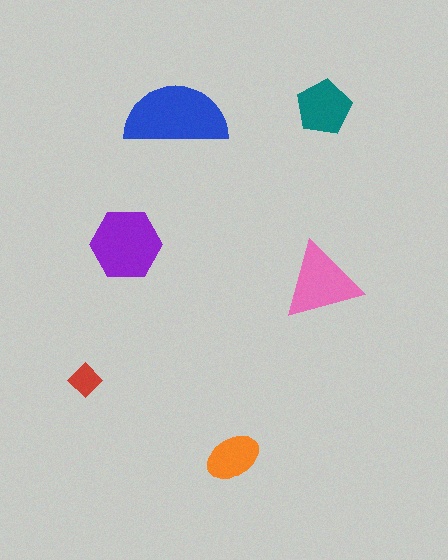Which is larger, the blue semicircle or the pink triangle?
The blue semicircle.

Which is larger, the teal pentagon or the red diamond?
The teal pentagon.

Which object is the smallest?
The red diamond.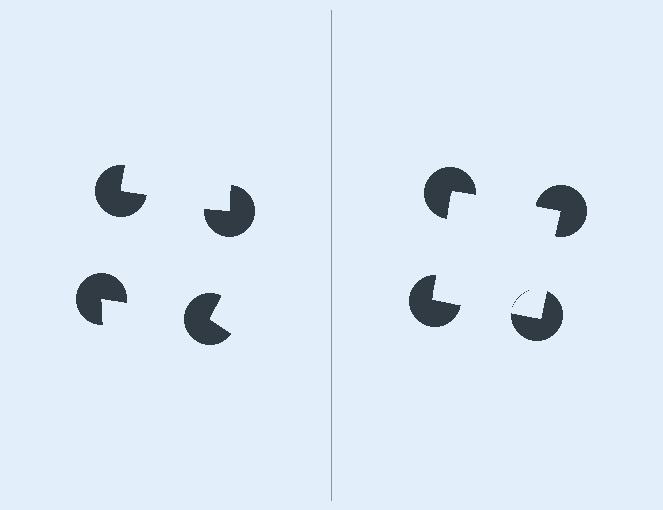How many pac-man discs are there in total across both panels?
8 — 4 on each side.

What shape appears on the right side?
An illusory square.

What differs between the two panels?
The pac-man discs are positioned identically on both sides; only the wedge orientations differ. On the right they align to a square; on the left they are misaligned.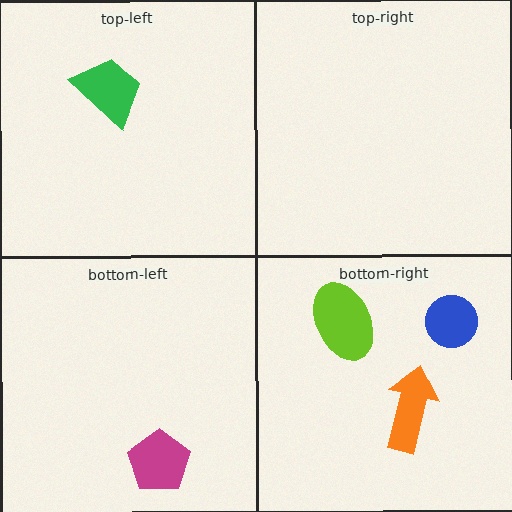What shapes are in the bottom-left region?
The magenta pentagon.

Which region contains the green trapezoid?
The top-left region.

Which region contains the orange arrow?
The bottom-right region.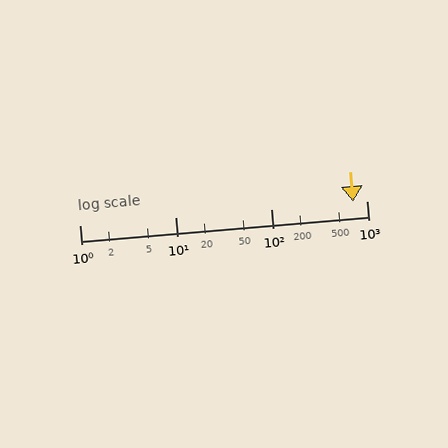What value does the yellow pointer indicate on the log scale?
The pointer indicates approximately 730.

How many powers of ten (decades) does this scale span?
The scale spans 3 decades, from 1 to 1000.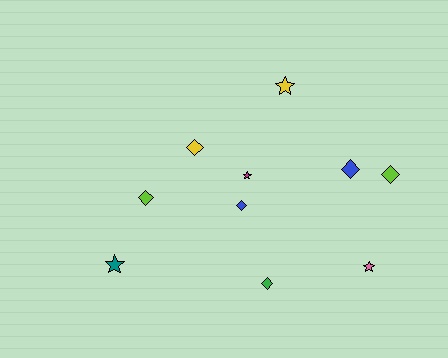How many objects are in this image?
There are 10 objects.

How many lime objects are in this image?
There are 2 lime objects.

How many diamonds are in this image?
There are 6 diamonds.